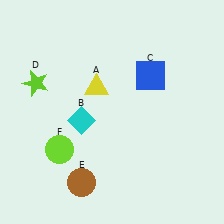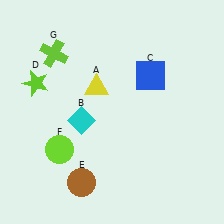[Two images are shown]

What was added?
A lime cross (G) was added in Image 2.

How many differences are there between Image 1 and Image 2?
There is 1 difference between the two images.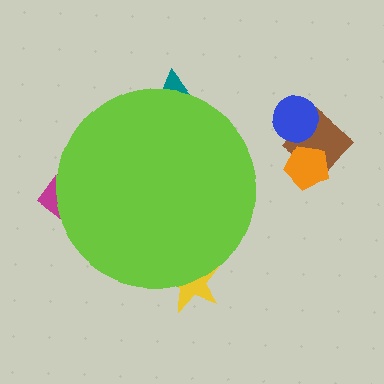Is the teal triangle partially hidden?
Yes, the teal triangle is partially hidden behind the lime circle.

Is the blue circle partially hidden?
No, the blue circle is fully visible.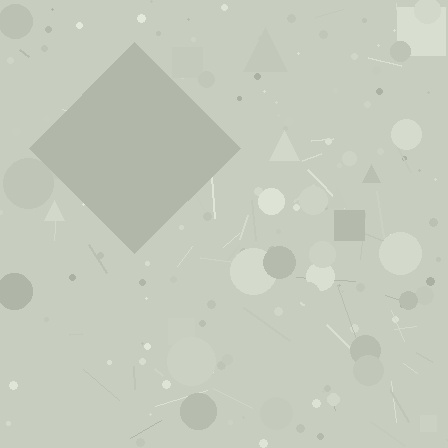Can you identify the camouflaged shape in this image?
The camouflaged shape is a diamond.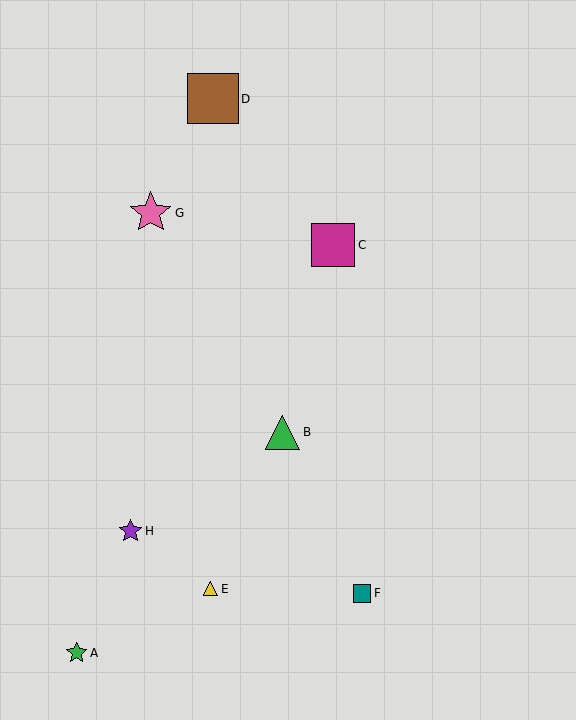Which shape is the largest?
The brown square (labeled D) is the largest.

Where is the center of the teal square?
The center of the teal square is at (362, 593).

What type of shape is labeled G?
Shape G is a pink star.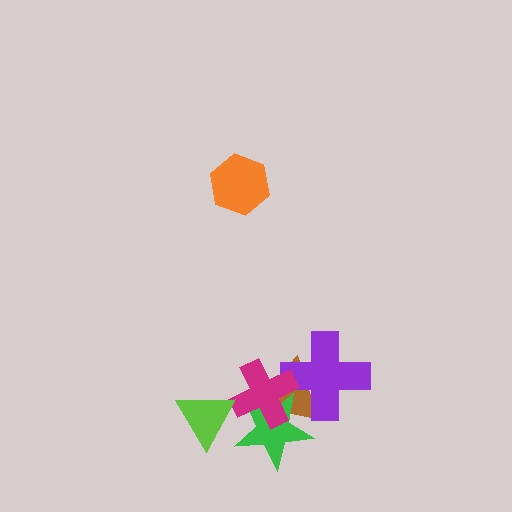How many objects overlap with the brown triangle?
3 objects overlap with the brown triangle.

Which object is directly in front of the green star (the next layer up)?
The purple cross is directly in front of the green star.